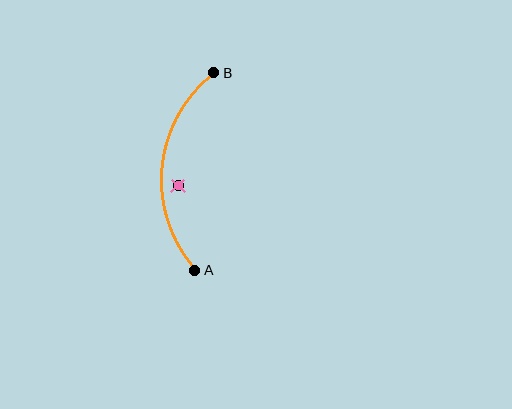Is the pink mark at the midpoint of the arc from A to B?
No — the pink mark does not lie on the arc at all. It sits slightly inside the curve.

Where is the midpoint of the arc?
The arc midpoint is the point on the curve farthest from the straight line joining A and B. It sits to the left of that line.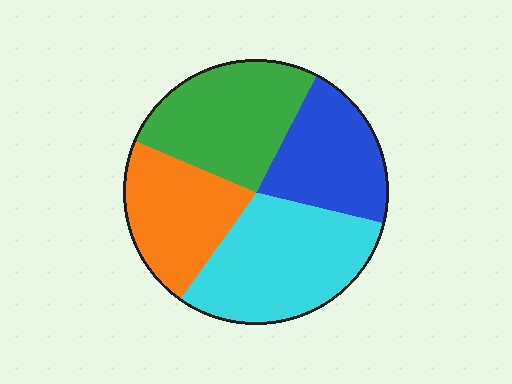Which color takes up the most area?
Cyan, at roughly 30%.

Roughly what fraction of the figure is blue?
Blue covers roughly 20% of the figure.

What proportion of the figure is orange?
Orange takes up about one fifth (1/5) of the figure.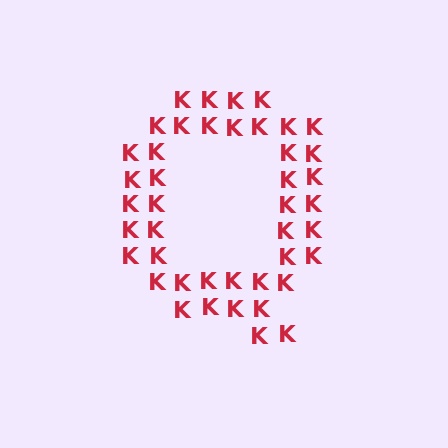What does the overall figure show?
The overall figure shows the letter Q.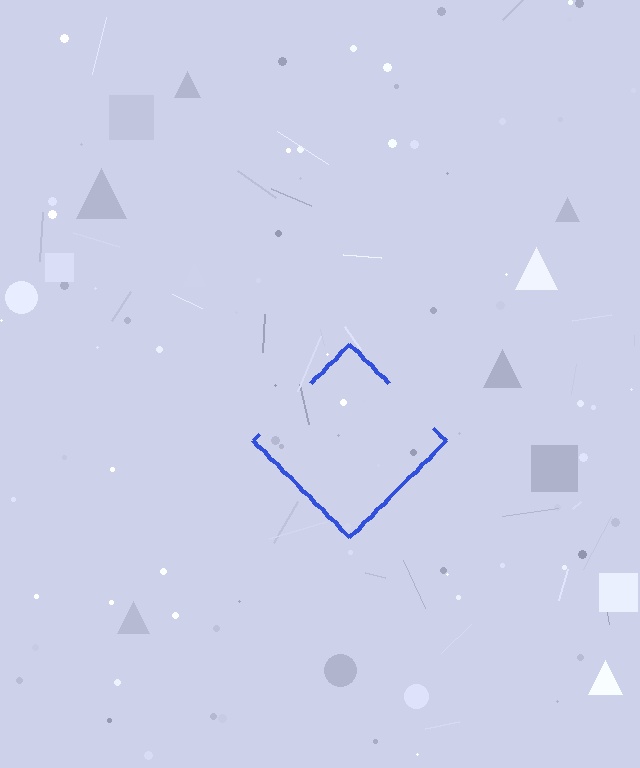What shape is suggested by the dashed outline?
The dashed outline suggests a diamond.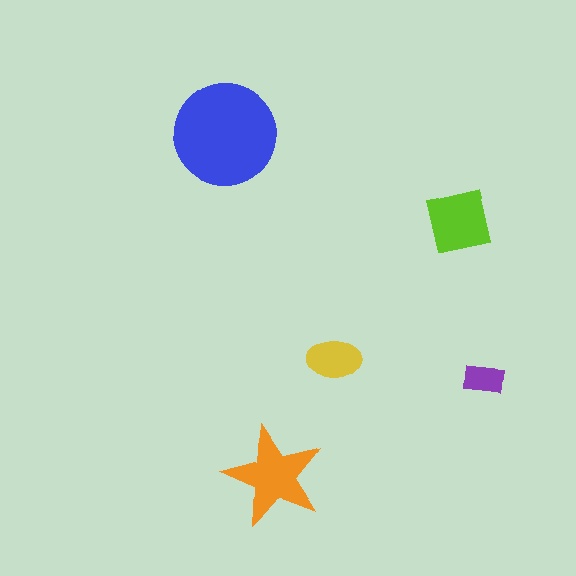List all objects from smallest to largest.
The purple rectangle, the yellow ellipse, the lime square, the orange star, the blue circle.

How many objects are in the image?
There are 5 objects in the image.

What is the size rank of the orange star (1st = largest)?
2nd.